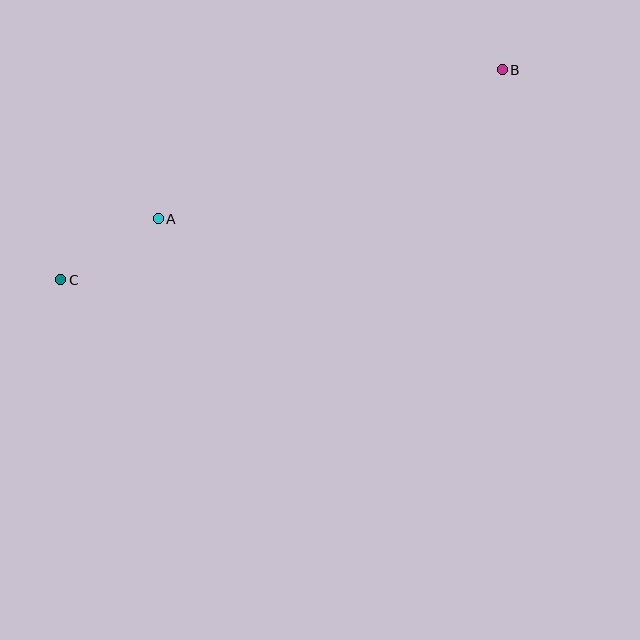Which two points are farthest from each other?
Points B and C are farthest from each other.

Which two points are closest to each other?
Points A and C are closest to each other.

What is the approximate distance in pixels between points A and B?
The distance between A and B is approximately 375 pixels.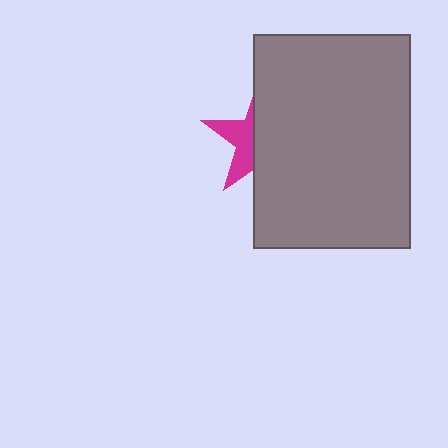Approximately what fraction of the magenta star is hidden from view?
Roughly 61% of the magenta star is hidden behind the gray rectangle.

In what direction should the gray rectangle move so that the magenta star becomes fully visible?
The gray rectangle should move right. That is the shortest direction to clear the overlap and leave the magenta star fully visible.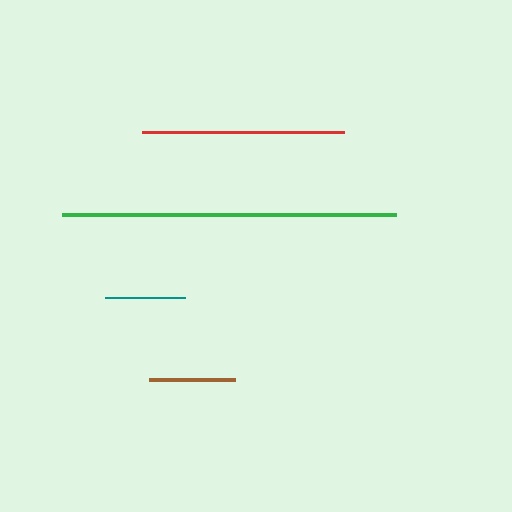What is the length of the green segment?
The green segment is approximately 334 pixels long.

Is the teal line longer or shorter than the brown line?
The brown line is longer than the teal line.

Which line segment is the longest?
The green line is the longest at approximately 334 pixels.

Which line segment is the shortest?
The teal line is the shortest at approximately 80 pixels.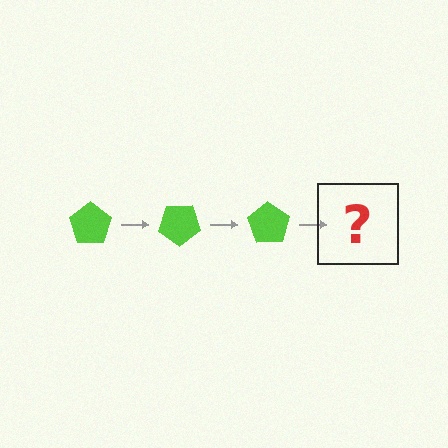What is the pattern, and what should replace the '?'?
The pattern is that the pentagon rotates 35 degrees each step. The '?' should be a lime pentagon rotated 105 degrees.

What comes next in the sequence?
The next element should be a lime pentagon rotated 105 degrees.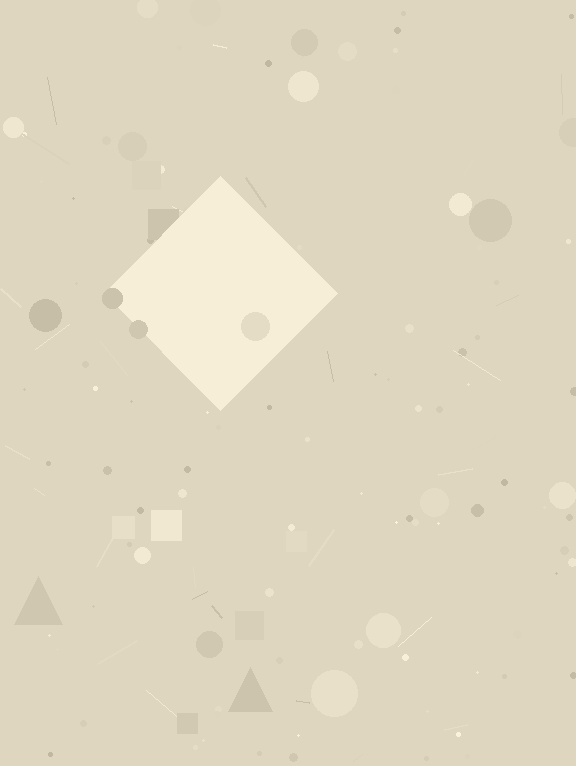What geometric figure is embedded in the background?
A diamond is embedded in the background.